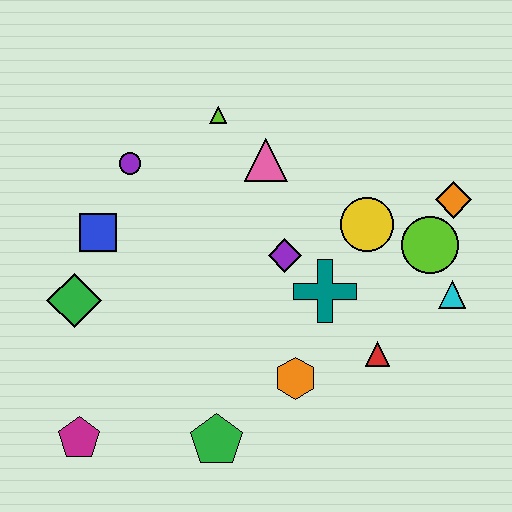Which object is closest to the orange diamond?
The lime circle is closest to the orange diamond.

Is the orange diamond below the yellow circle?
No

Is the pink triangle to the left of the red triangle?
Yes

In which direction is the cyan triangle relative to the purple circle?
The cyan triangle is to the right of the purple circle.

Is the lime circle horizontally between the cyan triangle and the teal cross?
Yes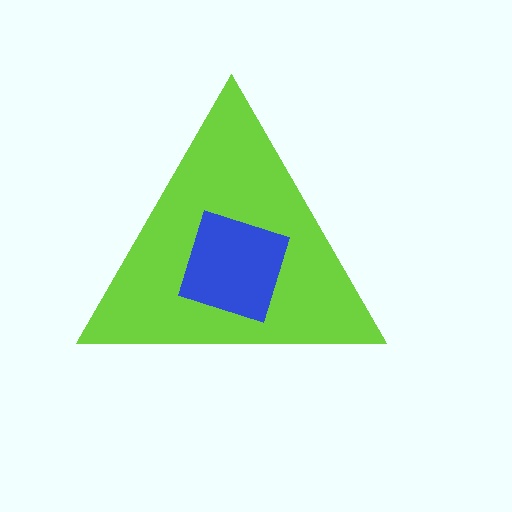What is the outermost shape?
The lime triangle.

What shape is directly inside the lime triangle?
The blue square.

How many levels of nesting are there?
2.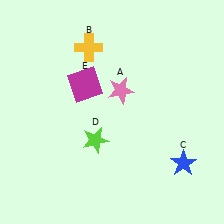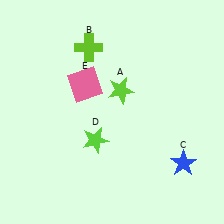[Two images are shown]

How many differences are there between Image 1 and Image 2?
There are 3 differences between the two images.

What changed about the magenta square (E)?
In Image 1, E is magenta. In Image 2, it changed to pink.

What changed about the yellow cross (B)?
In Image 1, B is yellow. In Image 2, it changed to lime.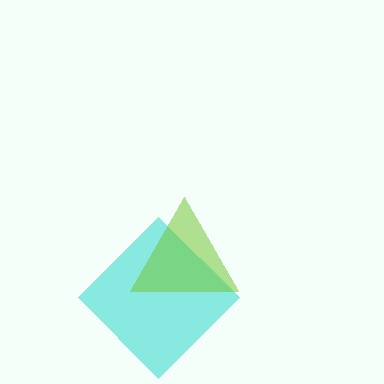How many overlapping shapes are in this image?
There are 2 overlapping shapes in the image.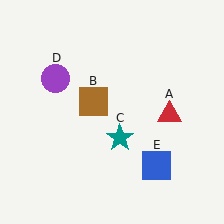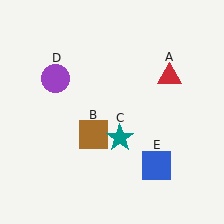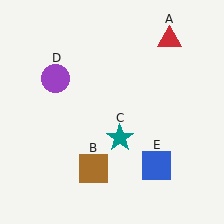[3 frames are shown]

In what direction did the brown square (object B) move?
The brown square (object B) moved down.